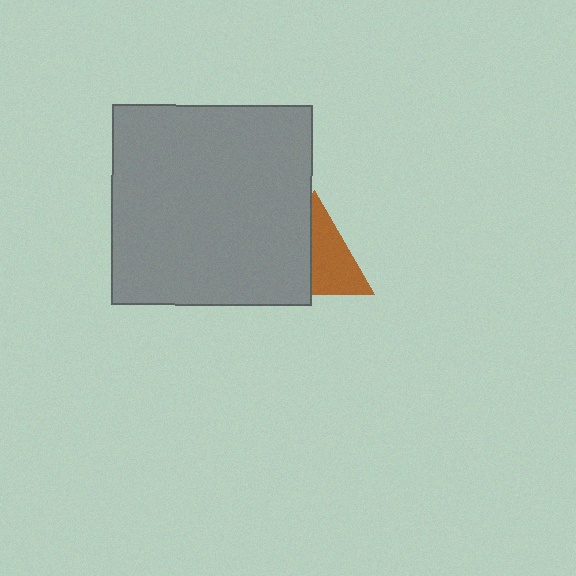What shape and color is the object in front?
The object in front is a gray square.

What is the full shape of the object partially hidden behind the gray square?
The partially hidden object is a brown triangle.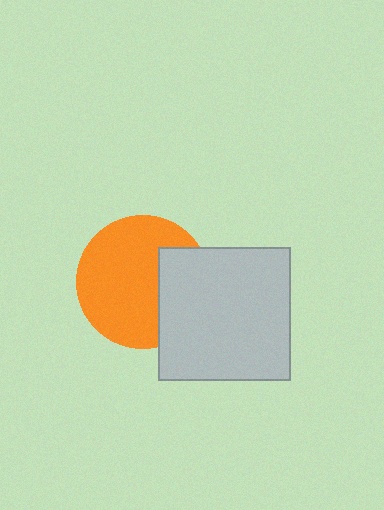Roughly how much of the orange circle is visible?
Most of it is visible (roughly 70%).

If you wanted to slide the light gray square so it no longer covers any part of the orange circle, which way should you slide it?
Slide it right — that is the most direct way to separate the two shapes.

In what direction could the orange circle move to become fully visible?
The orange circle could move left. That would shift it out from behind the light gray square entirely.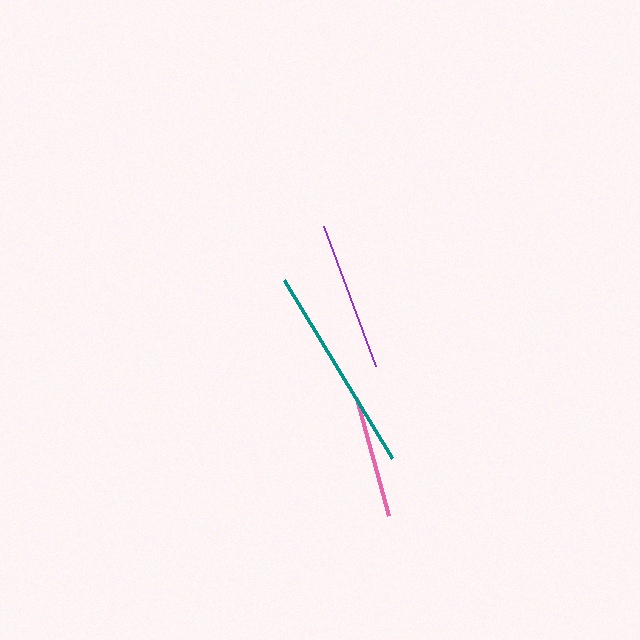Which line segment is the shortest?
The pink line is the shortest at approximately 122 pixels.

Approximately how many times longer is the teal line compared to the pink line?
The teal line is approximately 1.7 times the length of the pink line.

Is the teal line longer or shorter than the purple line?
The teal line is longer than the purple line.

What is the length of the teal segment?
The teal segment is approximately 208 pixels long.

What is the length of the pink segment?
The pink segment is approximately 122 pixels long.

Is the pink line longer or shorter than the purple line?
The purple line is longer than the pink line.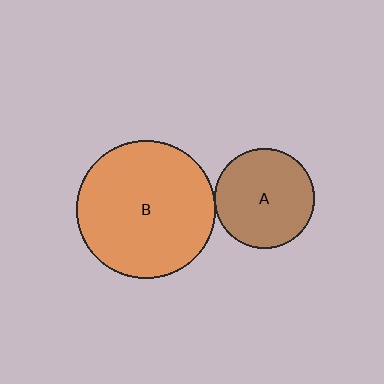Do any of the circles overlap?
No, none of the circles overlap.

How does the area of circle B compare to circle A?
Approximately 1.9 times.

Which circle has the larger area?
Circle B (orange).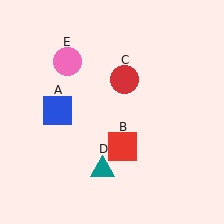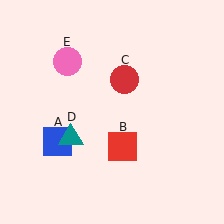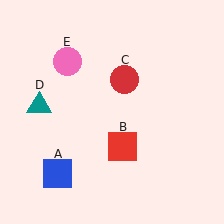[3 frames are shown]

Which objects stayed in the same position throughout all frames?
Red square (object B) and red circle (object C) and pink circle (object E) remained stationary.